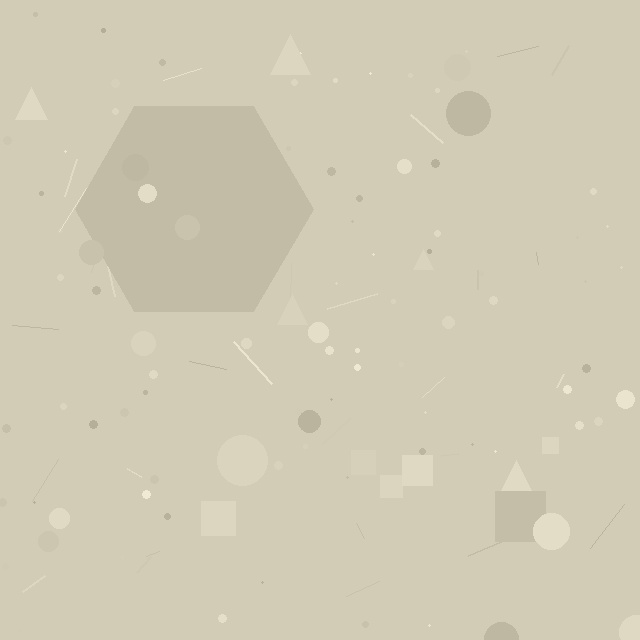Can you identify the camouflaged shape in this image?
The camouflaged shape is a hexagon.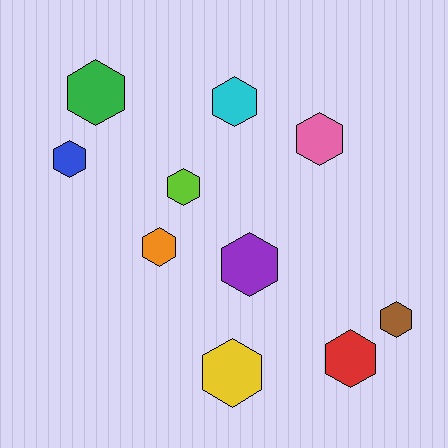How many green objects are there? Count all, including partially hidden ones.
There is 1 green object.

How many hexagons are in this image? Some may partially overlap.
There are 10 hexagons.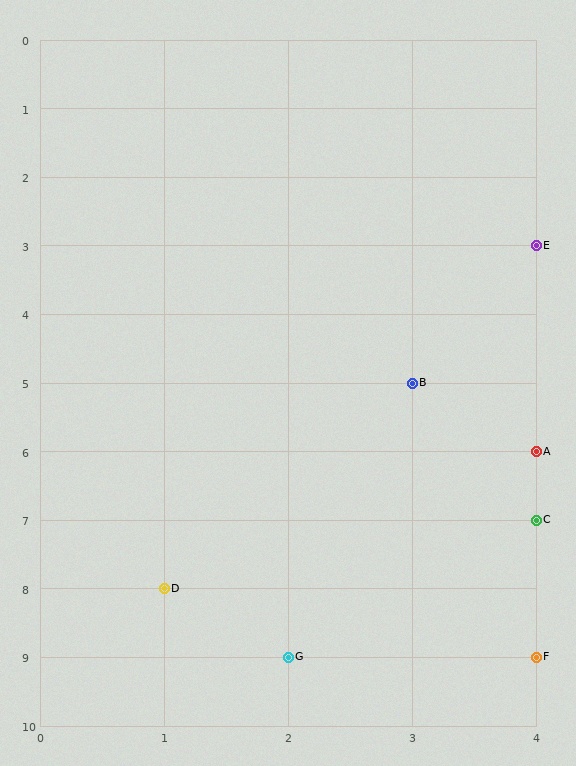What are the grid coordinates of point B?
Point B is at grid coordinates (3, 5).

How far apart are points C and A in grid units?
Points C and A are 1 row apart.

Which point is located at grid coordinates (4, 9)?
Point F is at (4, 9).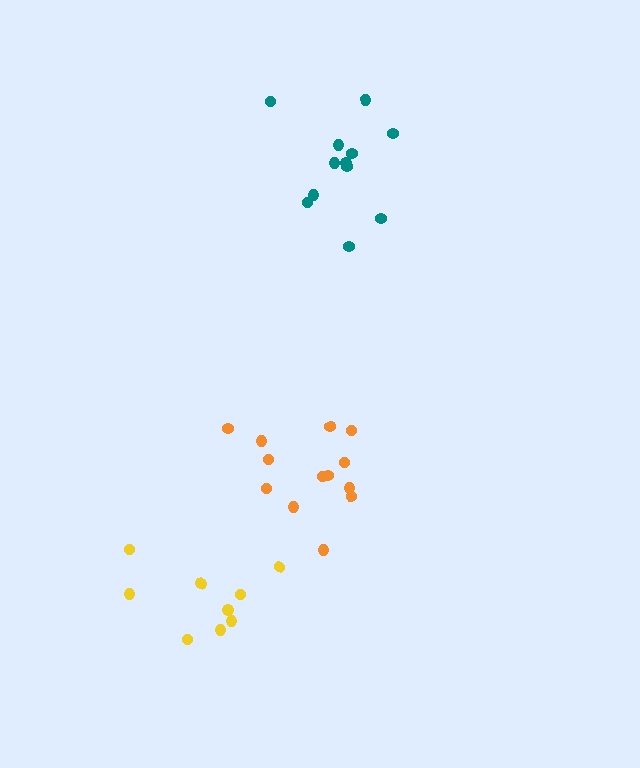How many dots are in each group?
Group 1: 9 dots, Group 2: 13 dots, Group 3: 12 dots (34 total).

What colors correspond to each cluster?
The clusters are colored: yellow, orange, teal.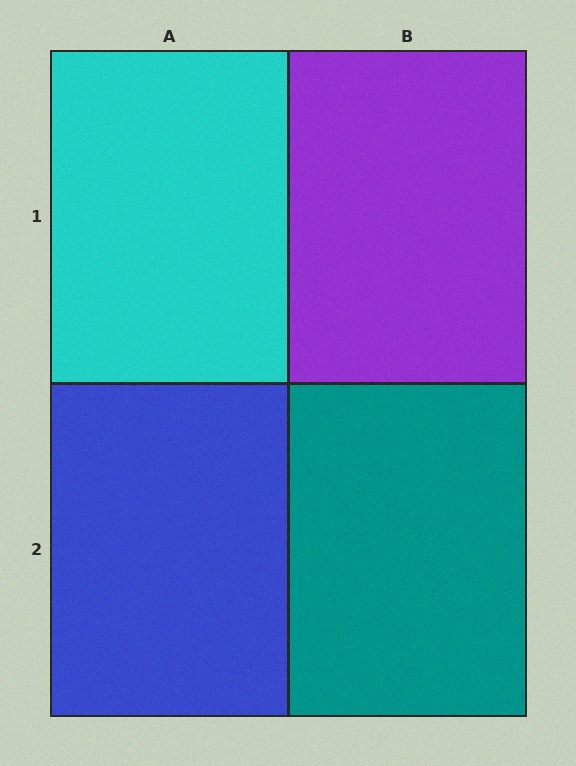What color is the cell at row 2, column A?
Blue.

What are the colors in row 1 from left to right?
Cyan, purple.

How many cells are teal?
1 cell is teal.